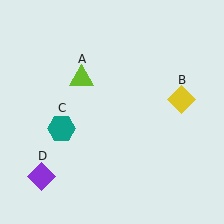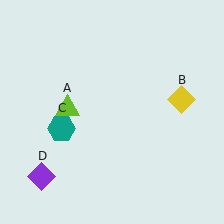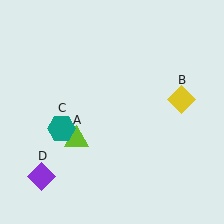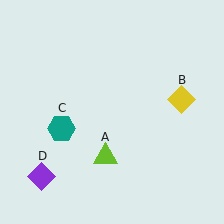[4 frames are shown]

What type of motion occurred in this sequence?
The lime triangle (object A) rotated counterclockwise around the center of the scene.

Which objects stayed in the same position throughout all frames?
Yellow diamond (object B) and teal hexagon (object C) and purple diamond (object D) remained stationary.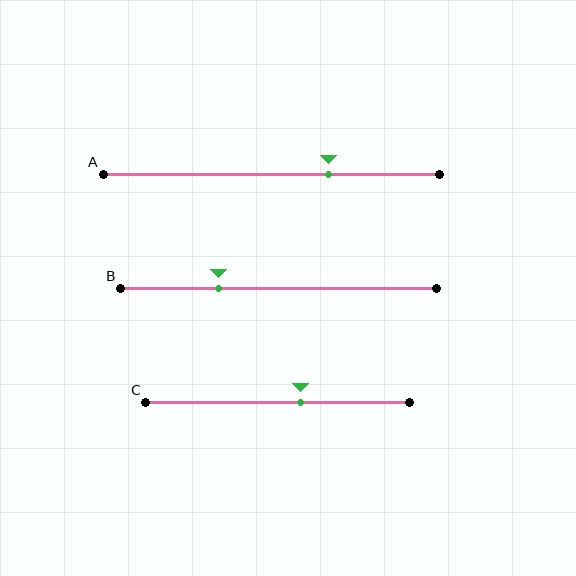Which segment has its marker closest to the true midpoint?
Segment C has its marker closest to the true midpoint.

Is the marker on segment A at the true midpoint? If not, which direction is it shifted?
No, the marker on segment A is shifted to the right by about 17% of the segment length.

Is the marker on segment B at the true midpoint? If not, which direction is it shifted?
No, the marker on segment B is shifted to the left by about 19% of the segment length.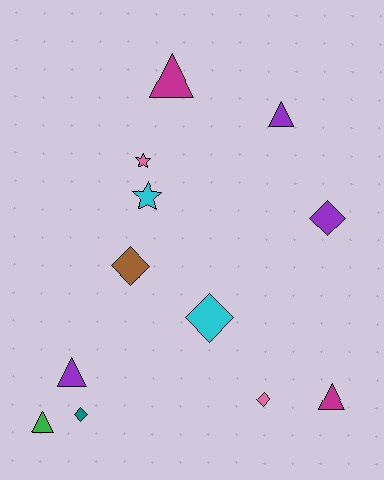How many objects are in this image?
There are 12 objects.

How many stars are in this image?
There are 2 stars.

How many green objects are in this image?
There is 1 green object.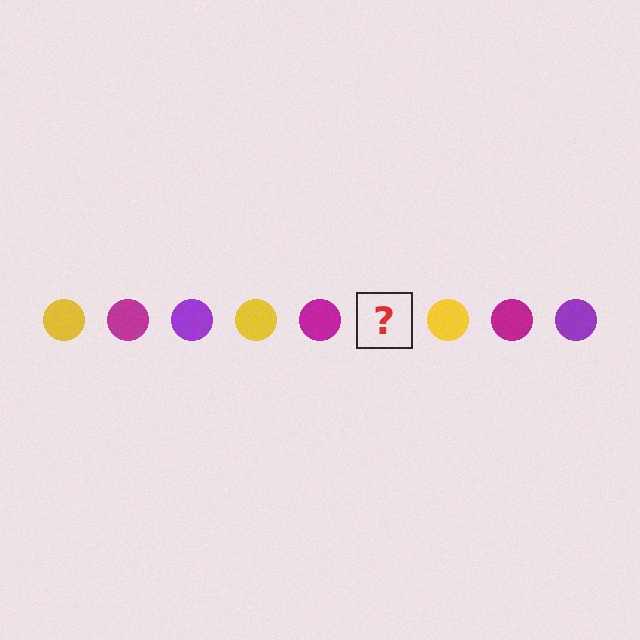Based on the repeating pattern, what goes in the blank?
The blank should be a purple circle.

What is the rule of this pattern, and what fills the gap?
The rule is that the pattern cycles through yellow, magenta, purple circles. The gap should be filled with a purple circle.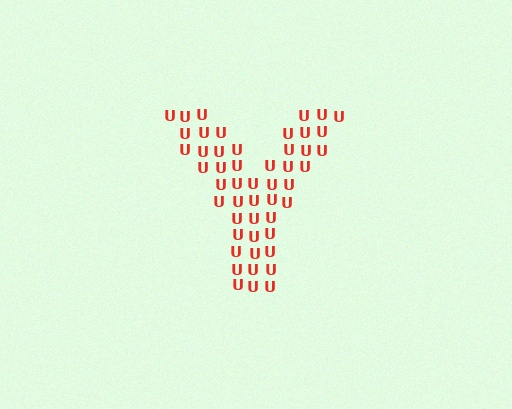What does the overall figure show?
The overall figure shows the letter Y.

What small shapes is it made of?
It is made of small letter U's.